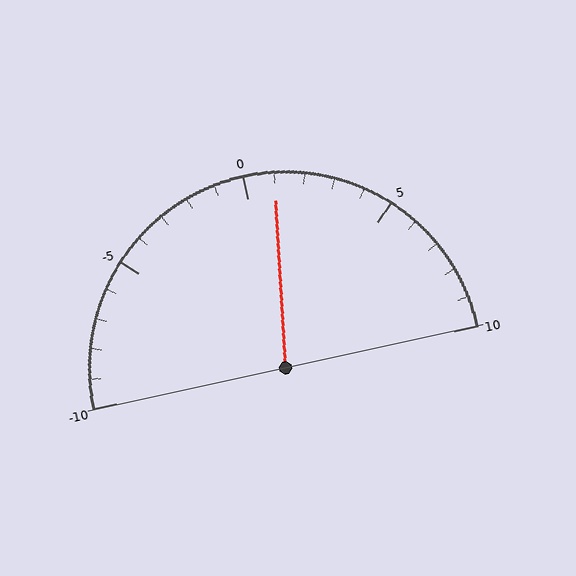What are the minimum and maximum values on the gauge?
The gauge ranges from -10 to 10.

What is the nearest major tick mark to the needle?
The nearest major tick mark is 0.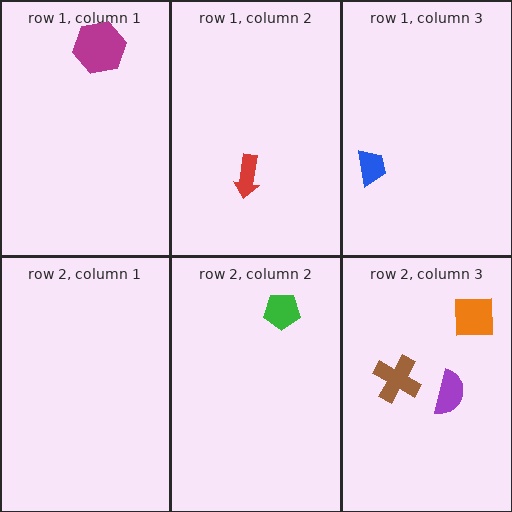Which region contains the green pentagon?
The row 2, column 2 region.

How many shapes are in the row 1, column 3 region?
1.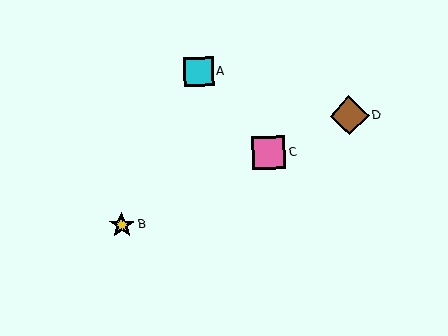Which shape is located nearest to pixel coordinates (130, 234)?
The yellow star (labeled B) at (122, 225) is nearest to that location.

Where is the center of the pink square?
The center of the pink square is at (269, 153).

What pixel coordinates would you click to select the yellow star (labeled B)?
Click at (122, 225) to select the yellow star B.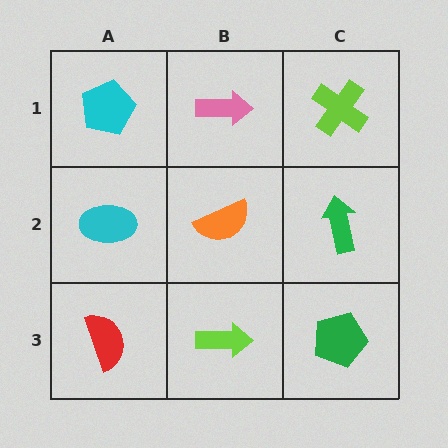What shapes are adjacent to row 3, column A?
A cyan ellipse (row 2, column A), a lime arrow (row 3, column B).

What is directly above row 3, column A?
A cyan ellipse.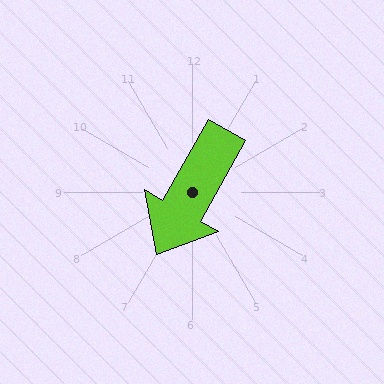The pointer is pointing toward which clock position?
Roughly 7 o'clock.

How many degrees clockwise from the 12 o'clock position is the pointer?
Approximately 210 degrees.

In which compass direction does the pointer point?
Southwest.